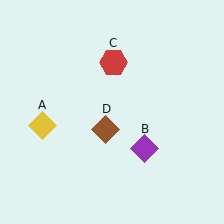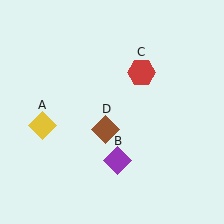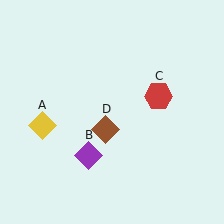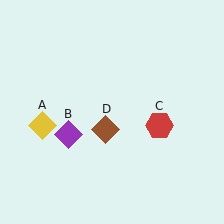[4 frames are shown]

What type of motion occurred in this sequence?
The purple diamond (object B), red hexagon (object C) rotated clockwise around the center of the scene.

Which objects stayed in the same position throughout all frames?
Yellow diamond (object A) and brown diamond (object D) remained stationary.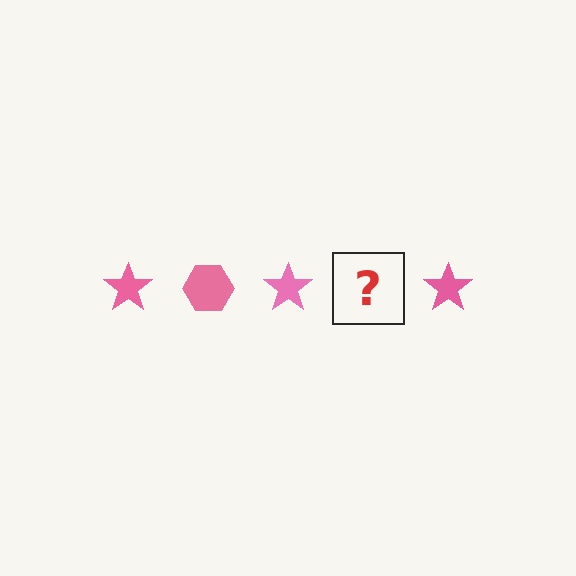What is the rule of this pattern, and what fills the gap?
The rule is that the pattern cycles through star, hexagon shapes in pink. The gap should be filled with a pink hexagon.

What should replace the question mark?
The question mark should be replaced with a pink hexagon.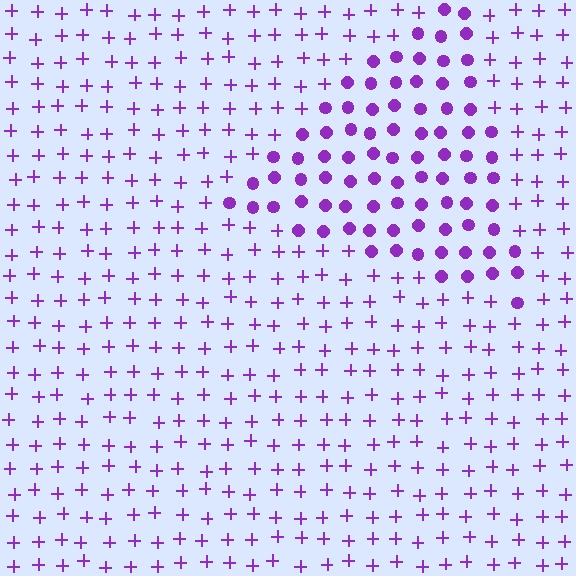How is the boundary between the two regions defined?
The boundary is defined by a change in element shape: circles inside vs. plus signs outside. All elements share the same color and spacing.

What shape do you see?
I see a triangle.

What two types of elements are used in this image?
The image uses circles inside the triangle region and plus signs outside it.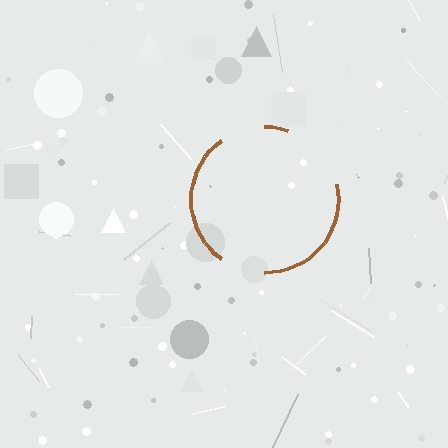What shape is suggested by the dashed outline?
The dashed outline suggests a circle.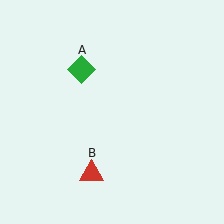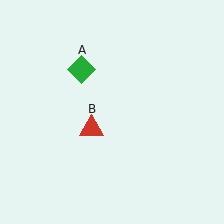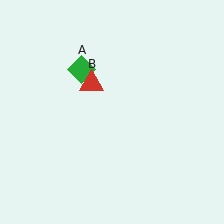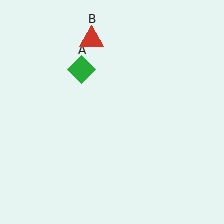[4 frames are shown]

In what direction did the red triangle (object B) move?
The red triangle (object B) moved up.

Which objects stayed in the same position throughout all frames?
Green diamond (object A) remained stationary.